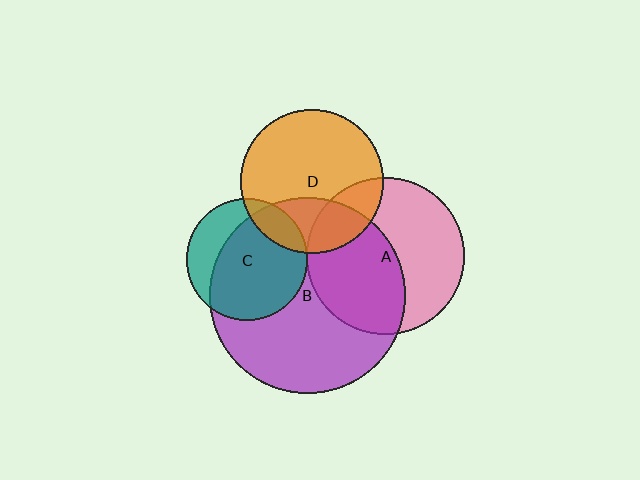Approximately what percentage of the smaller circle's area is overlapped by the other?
Approximately 5%.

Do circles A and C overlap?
Yes.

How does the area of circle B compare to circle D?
Approximately 1.9 times.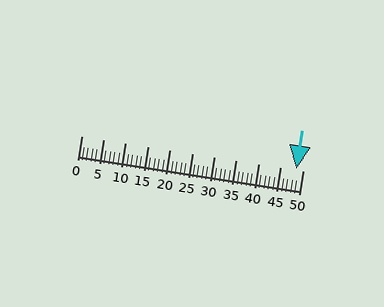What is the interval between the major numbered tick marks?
The major tick marks are spaced 5 units apart.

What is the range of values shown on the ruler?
The ruler shows values from 0 to 50.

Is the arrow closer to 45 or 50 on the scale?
The arrow is closer to 50.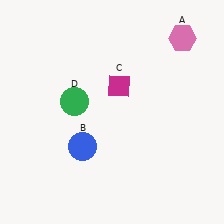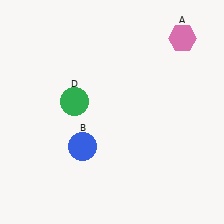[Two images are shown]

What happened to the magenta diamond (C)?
The magenta diamond (C) was removed in Image 2. It was in the top-right area of Image 1.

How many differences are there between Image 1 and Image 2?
There is 1 difference between the two images.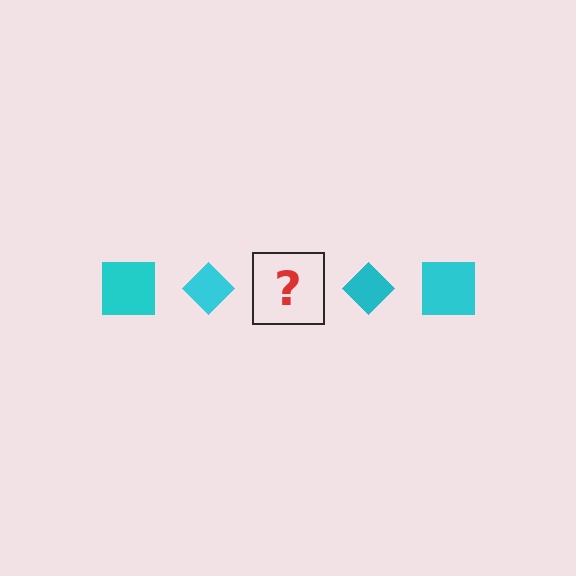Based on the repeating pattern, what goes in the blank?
The blank should be a cyan square.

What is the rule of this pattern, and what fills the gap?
The rule is that the pattern cycles through square, diamond shapes in cyan. The gap should be filled with a cyan square.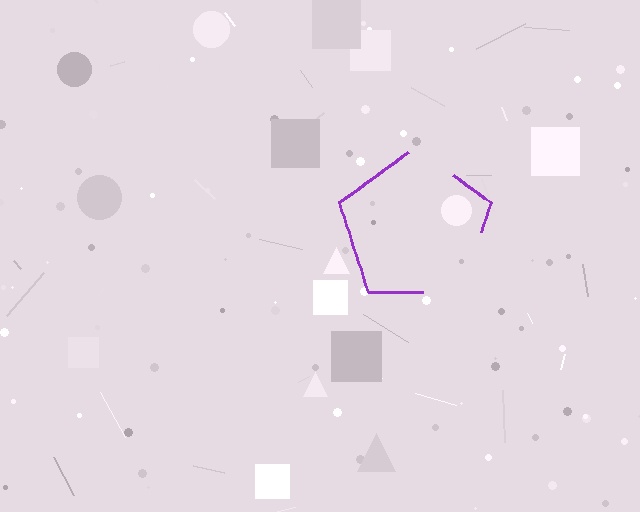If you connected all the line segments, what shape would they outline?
They would outline a pentagon.